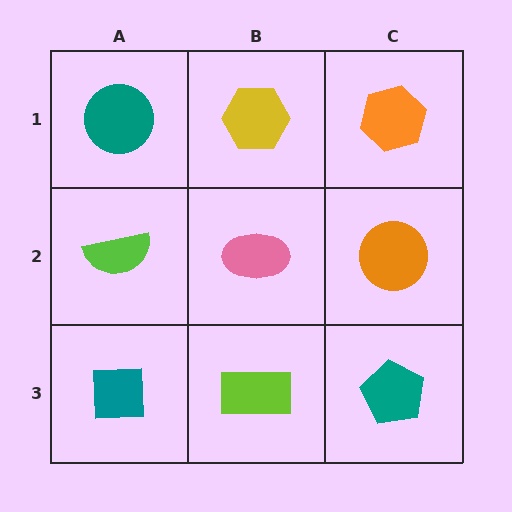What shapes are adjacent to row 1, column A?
A lime semicircle (row 2, column A), a yellow hexagon (row 1, column B).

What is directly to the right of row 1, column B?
An orange hexagon.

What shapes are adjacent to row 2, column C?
An orange hexagon (row 1, column C), a teal pentagon (row 3, column C), a pink ellipse (row 2, column B).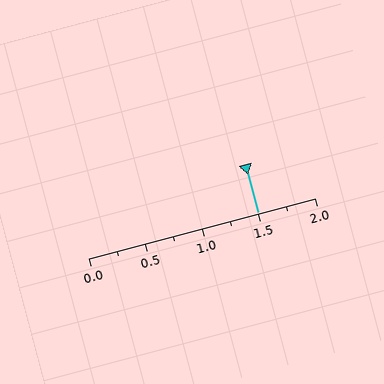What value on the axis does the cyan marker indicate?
The marker indicates approximately 1.5.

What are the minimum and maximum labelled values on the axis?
The axis runs from 0.0 to 2.0.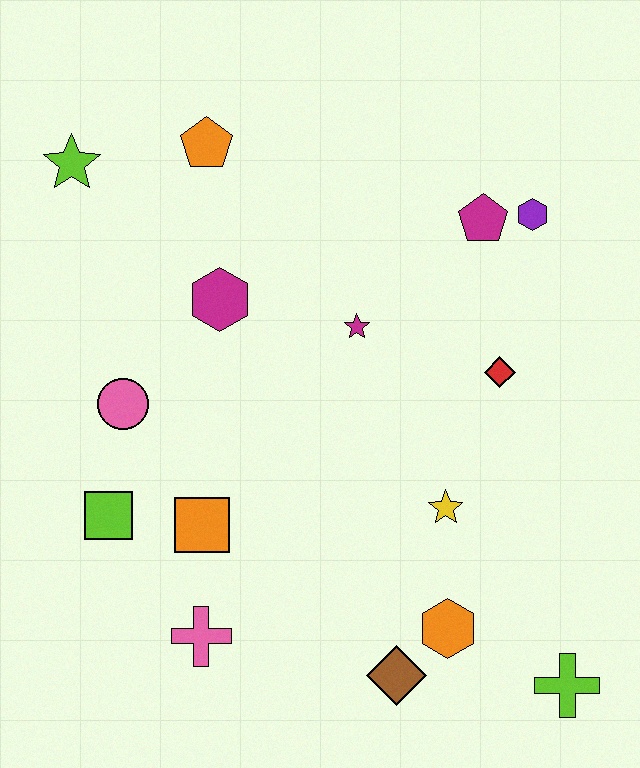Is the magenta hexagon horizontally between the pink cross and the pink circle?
No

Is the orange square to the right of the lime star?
Yes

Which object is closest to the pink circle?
The lime square is closest to the pink circle.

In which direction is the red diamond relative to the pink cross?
The red diamond is to the right of the pink cross.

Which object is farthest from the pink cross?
The purple hexagon is farthest from the pink cross.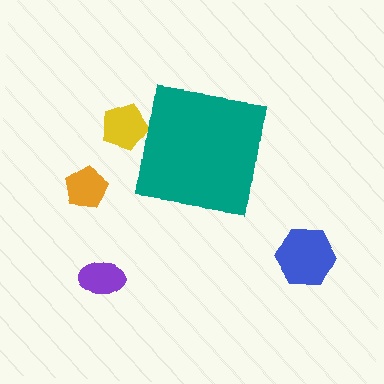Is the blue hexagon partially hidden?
No, the blue hexagon is fully visible.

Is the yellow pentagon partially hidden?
Yes, the yellow pentagon is partially hidden behind the teal square.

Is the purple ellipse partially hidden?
No, the purple ellipse is fully visible.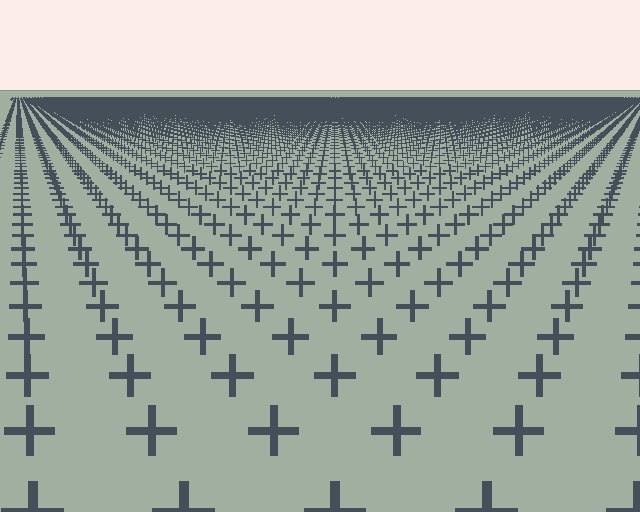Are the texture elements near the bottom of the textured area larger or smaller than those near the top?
Larger. Near the bottom, elements are closer to the viewer and appear at a bigger on-screen size.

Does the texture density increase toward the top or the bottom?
Density increases toward the top.